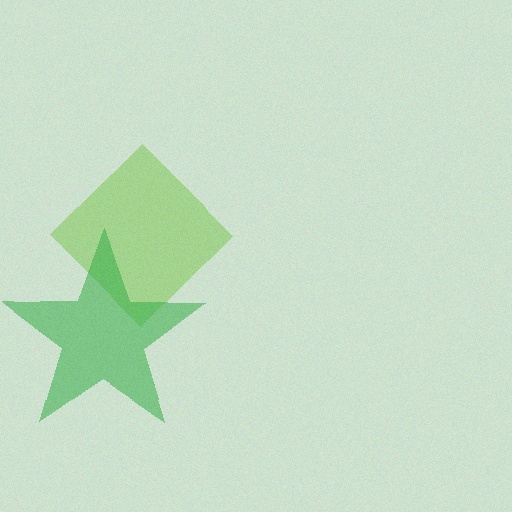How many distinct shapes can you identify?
There are 2 distinct shapes: a lime diamond, a green star.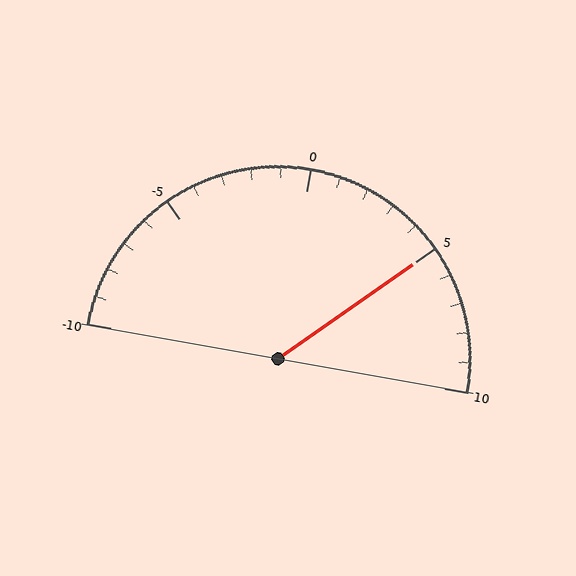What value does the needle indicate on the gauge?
The needle indicates approximately 5.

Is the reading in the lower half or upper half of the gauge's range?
The reading is in the upper half of the range (-10 to 10).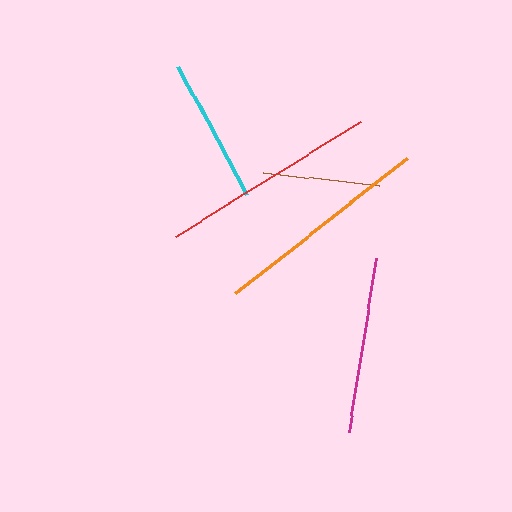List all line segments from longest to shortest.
From longest to shortest: orange, red, magenta, cyan, brown.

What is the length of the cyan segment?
The cyan segment is approximately 146 pixels long.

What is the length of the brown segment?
The brown segment is approximately 117 pixels long.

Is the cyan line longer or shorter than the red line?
The red line is longer than the cyan line.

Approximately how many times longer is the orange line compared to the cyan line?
The orange line is approximately 1.5 times the length of the cyan line.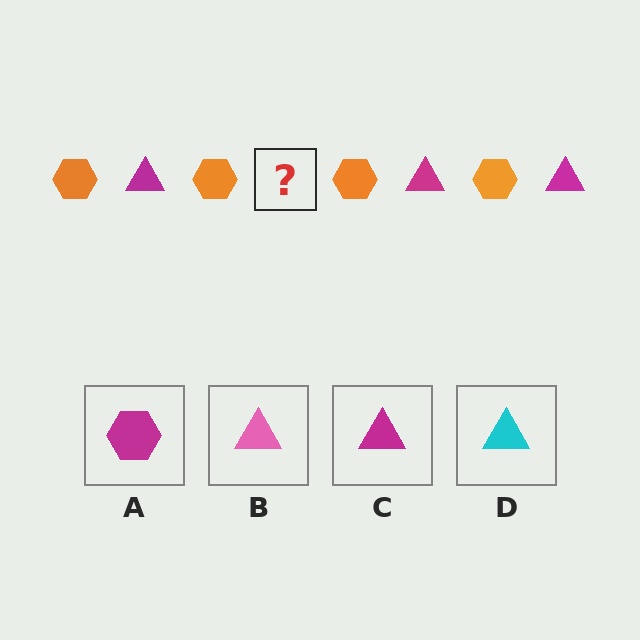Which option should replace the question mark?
Option C.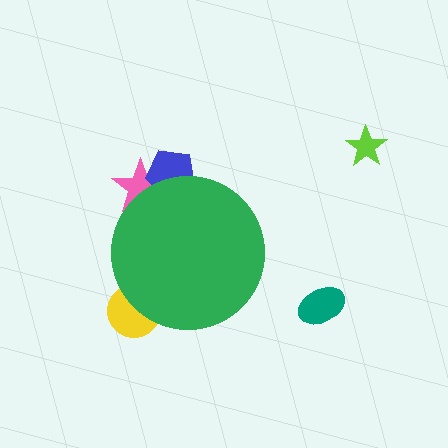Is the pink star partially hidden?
Yes, the pink star is partially hidden behind the green circle.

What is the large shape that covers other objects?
A green circle.